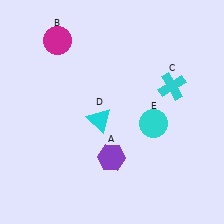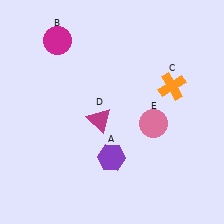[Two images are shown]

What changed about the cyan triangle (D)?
In Image 1, D is cyan. In Image 2, it changed to magenta.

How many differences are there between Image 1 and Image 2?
There are 3 differences between the two images.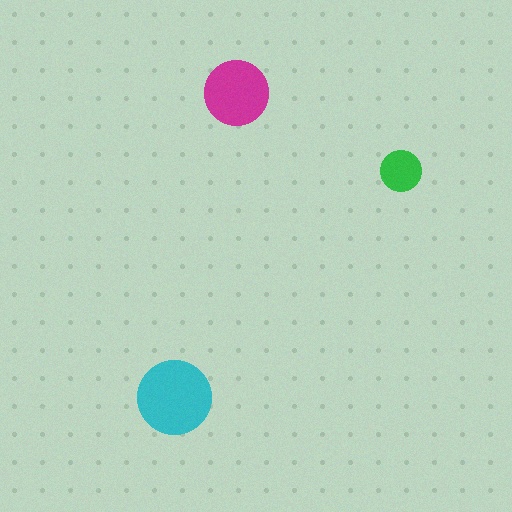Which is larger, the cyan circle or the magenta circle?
The cyan one.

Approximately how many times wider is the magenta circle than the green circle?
About 1.5 times wider.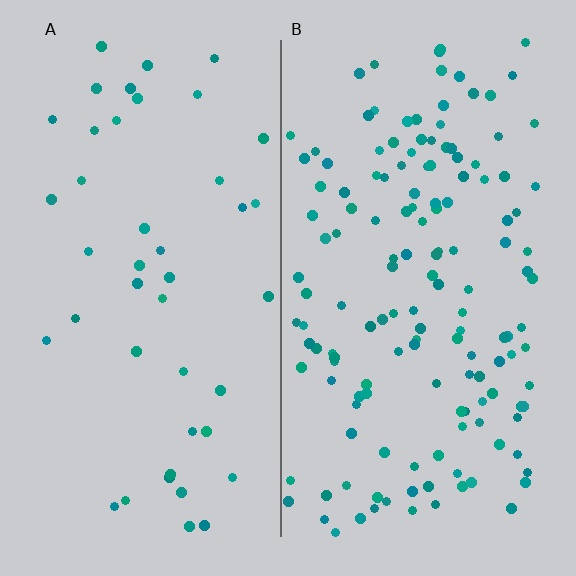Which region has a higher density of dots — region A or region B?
B (the right).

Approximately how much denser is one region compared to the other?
Approximately 3.4× — region B over region A.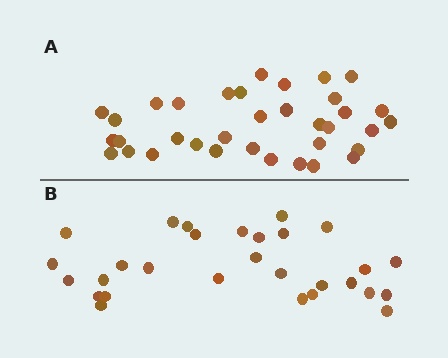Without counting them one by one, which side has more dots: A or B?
Region A (the top region) has more dots.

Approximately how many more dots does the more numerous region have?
Region A has about 6 more dots than region B.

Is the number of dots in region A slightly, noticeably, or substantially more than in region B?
Region A has only slightly more — the two regions are fairly close. The ratio is roughly 1.2 to 1.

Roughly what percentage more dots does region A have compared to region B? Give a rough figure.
About 20% more.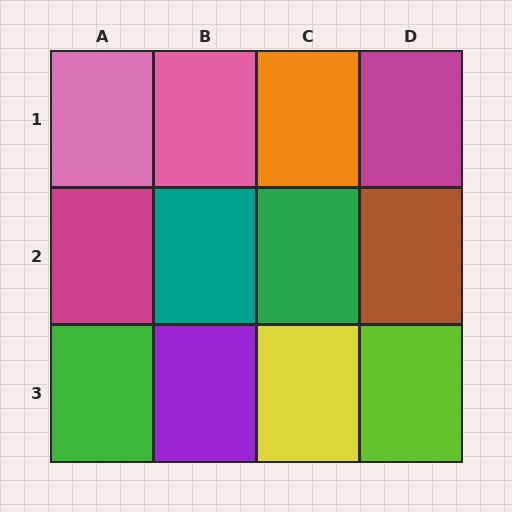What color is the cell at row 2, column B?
Teal.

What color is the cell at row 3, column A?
Green.